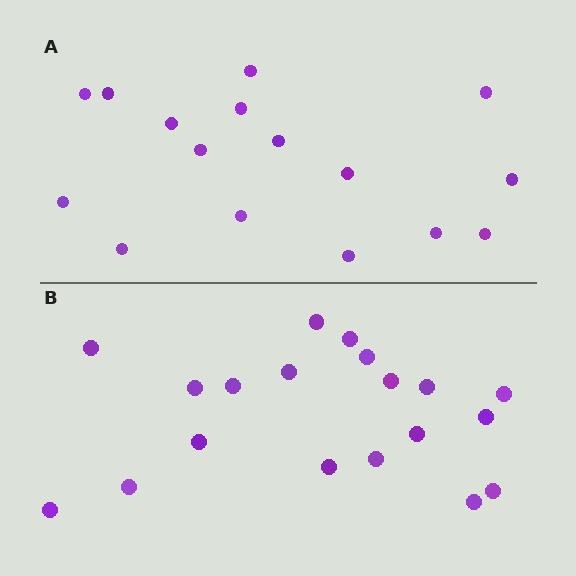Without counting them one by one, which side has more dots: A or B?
Region B (the bottom region) has more dots.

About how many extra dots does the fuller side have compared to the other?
Region B has just a few more — roughly 2 or 3 more dots than region A.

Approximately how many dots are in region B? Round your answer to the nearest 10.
About 20 dots. (The exact count is 19, which rounds to 20.)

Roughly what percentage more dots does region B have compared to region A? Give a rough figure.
About 20% more.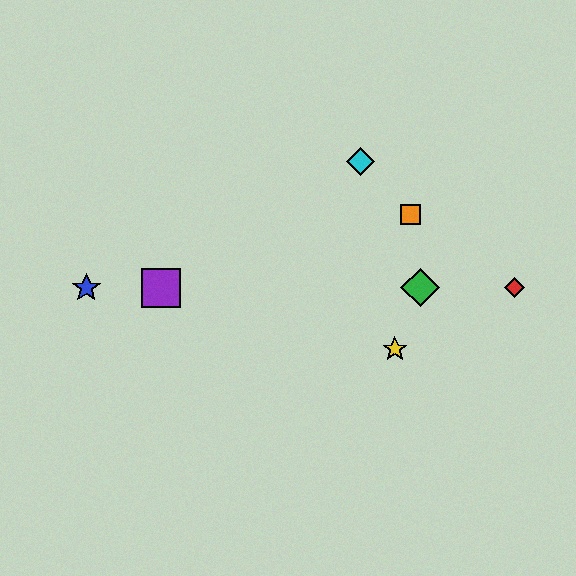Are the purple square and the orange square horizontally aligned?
No, the purple square is at y≈288 and the orange square is at y≈214.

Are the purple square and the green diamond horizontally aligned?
Yes, both are at y≈288.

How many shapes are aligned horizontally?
4 shapes (the red diamond, the blue star, the green diamond, the purple square) are aligned horizontally.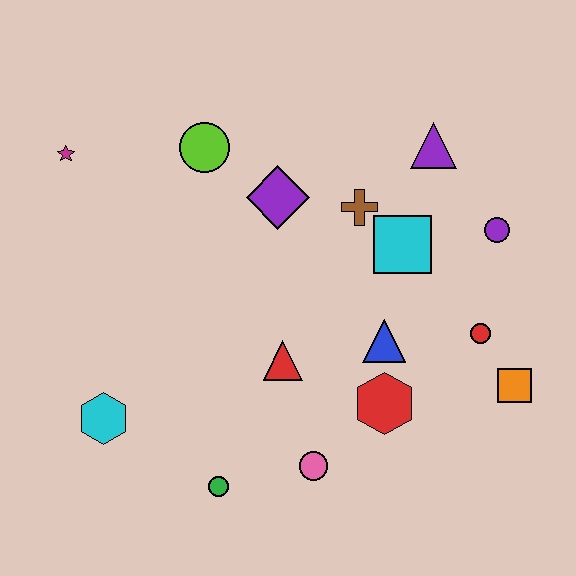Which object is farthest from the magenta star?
The orange square is farthest from the magenta star.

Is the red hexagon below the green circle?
No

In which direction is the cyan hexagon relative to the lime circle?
The cyan hexagon is below the lime circle.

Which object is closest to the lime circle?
The purple diamond is closest to the lime circle.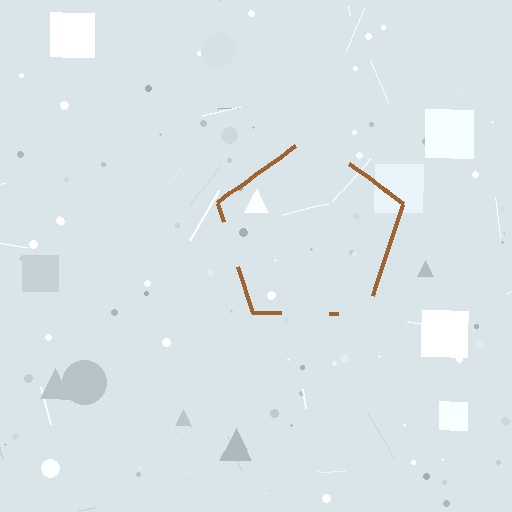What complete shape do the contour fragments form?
The contour fragments form a pentagon.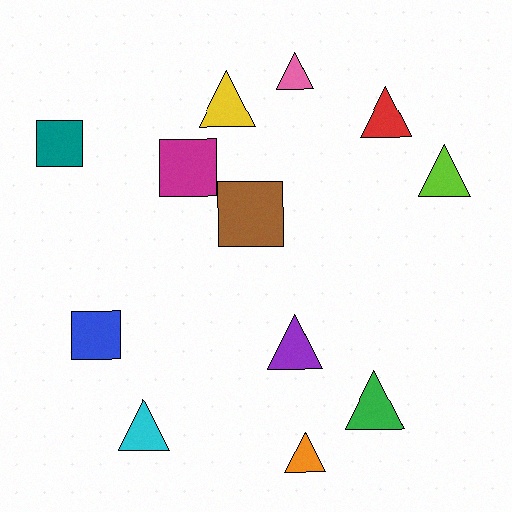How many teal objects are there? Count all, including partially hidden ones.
There is 1 teal object.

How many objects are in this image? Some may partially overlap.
There are 12 objects.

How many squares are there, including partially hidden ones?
There are 4 squares.